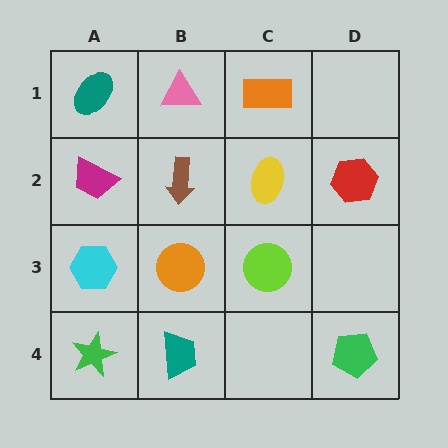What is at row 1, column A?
A teal ellipse.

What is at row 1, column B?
A pink triangle.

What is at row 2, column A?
A magenta trapezoid.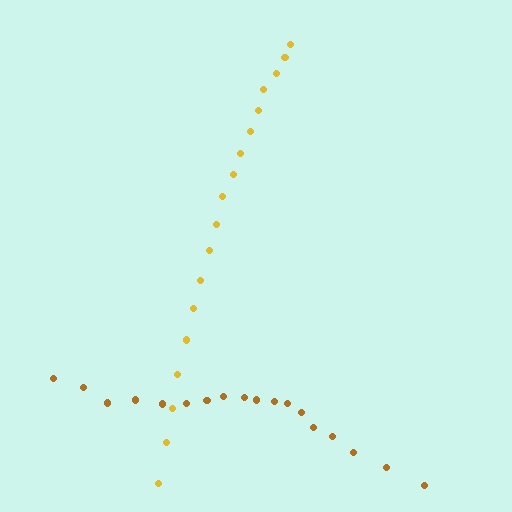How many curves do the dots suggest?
There are 2 distinct paths.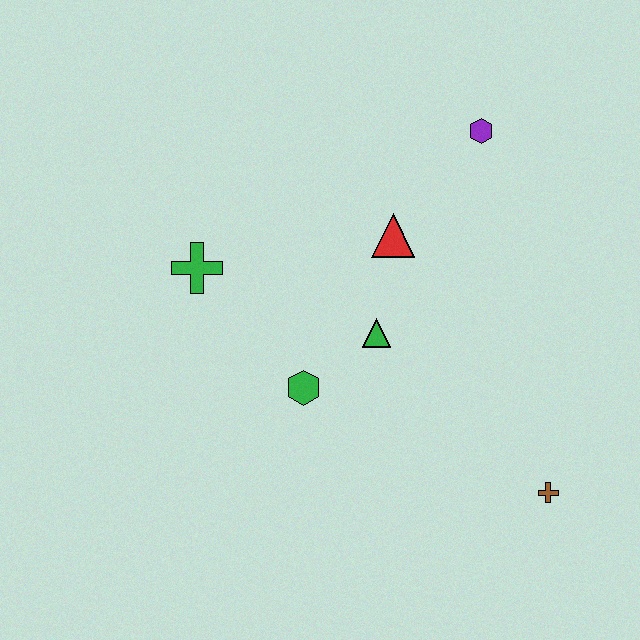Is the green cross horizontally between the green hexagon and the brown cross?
No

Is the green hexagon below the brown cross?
No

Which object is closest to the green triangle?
The green hexagon is closest to the green triangle.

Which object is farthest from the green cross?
The brown cross is farthest from the green cross.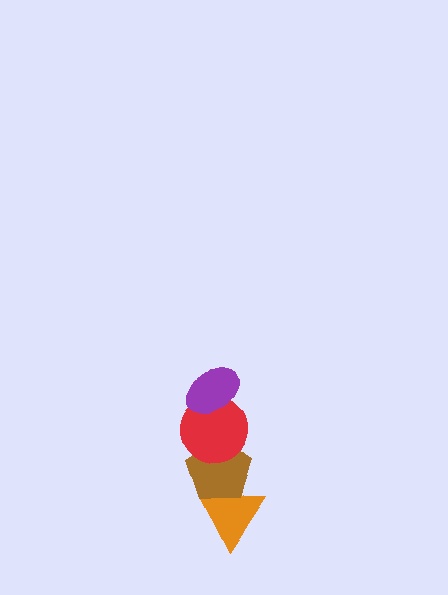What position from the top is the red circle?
The red circle is 2nd from the top.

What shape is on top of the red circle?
The purple ellipse is on top of the red circle.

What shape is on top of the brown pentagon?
The red circle is on top of the brown pentagon.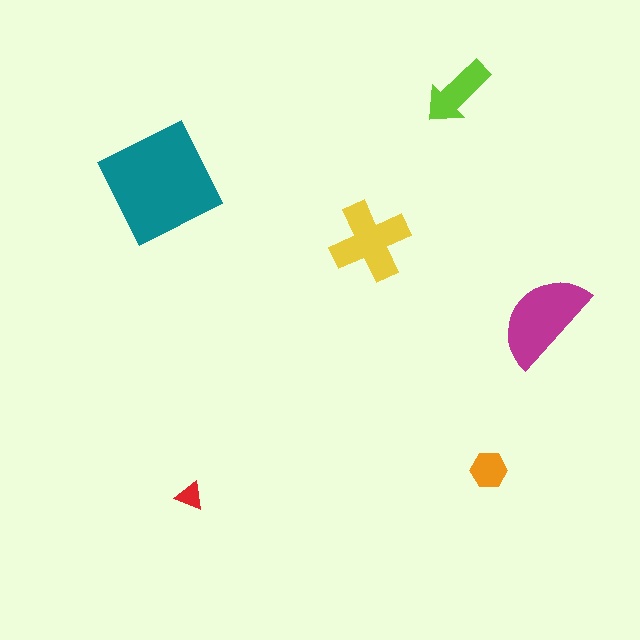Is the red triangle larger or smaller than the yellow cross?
Smaller.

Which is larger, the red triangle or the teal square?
The teal square.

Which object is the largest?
The teal square.